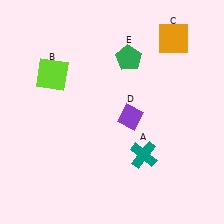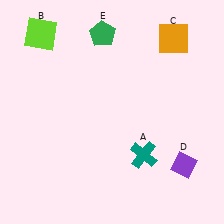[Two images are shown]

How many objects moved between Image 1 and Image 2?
3 objects moved between the two images.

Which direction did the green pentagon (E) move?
The green pentagon (E) moved left.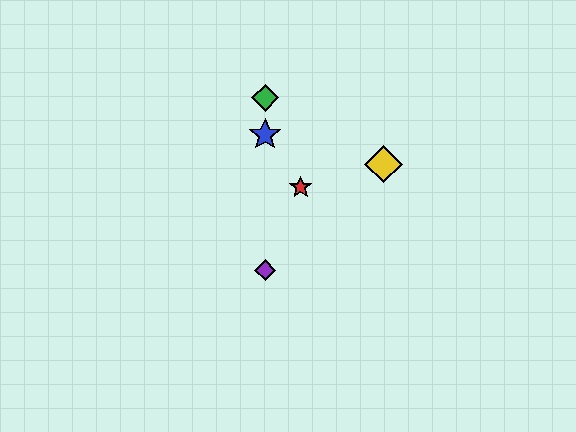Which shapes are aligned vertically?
The blue star, the green diamond, the purple diamond are aligned vertically.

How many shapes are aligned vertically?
3 shapes (the blue star, the green diamond, the purple diamond) are aligned vertically.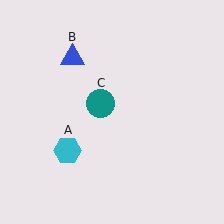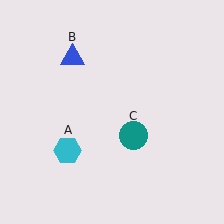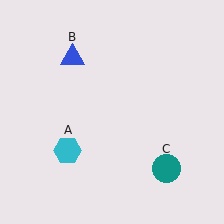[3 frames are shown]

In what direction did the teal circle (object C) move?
The teal circle (object C) moved down and to the right.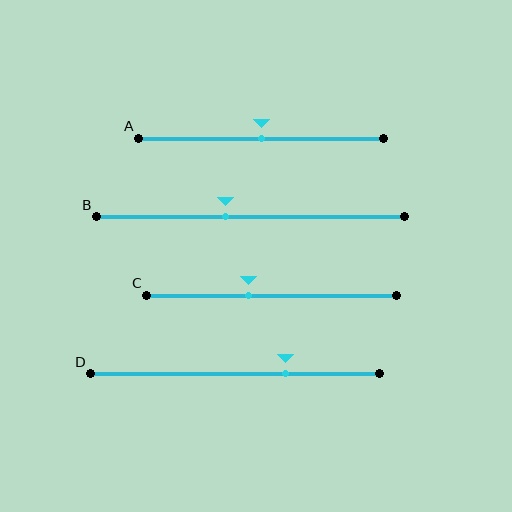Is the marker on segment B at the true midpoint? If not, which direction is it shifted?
No, the marker on segment B is shifted to the left by about 8% of the segment length.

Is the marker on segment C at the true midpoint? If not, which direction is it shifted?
No, the marker on segment C is shifted to the left by about 9% of the segment length.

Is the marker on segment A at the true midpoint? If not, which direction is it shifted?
Yes, the marker on segment A is at the true midpoint.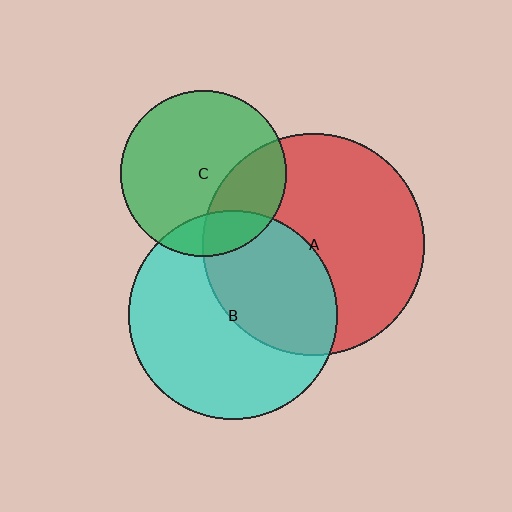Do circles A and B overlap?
Yes.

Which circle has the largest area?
Circle A (red).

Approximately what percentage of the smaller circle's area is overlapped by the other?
Approximately 40%.